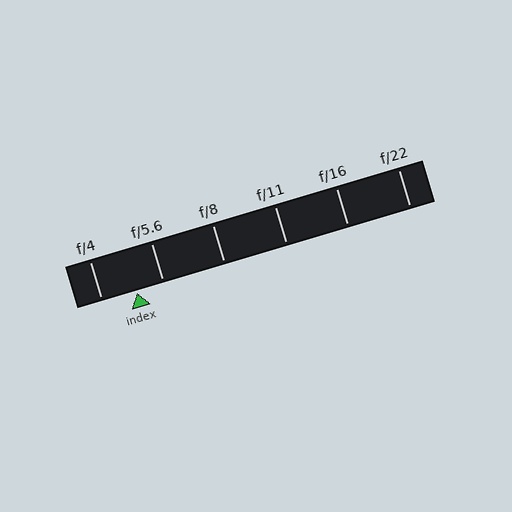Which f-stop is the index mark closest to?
The index mark is closest to f/5.6.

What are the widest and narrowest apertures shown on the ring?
The widest aperture shown is f/4 and the narrowest is f/22.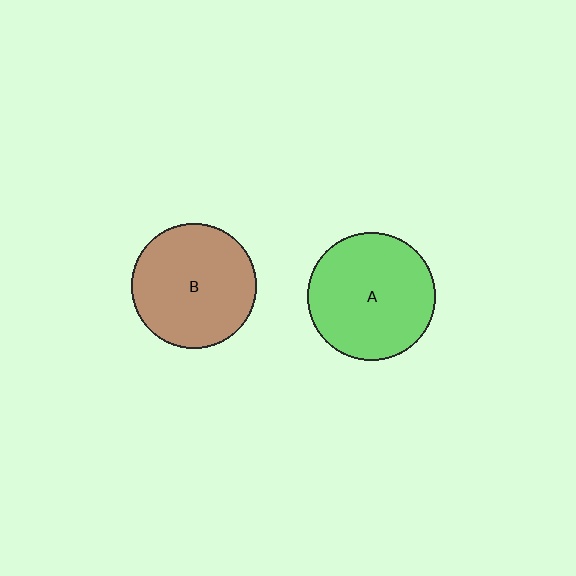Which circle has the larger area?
Circle A (green).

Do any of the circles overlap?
No, none of the circles overlap.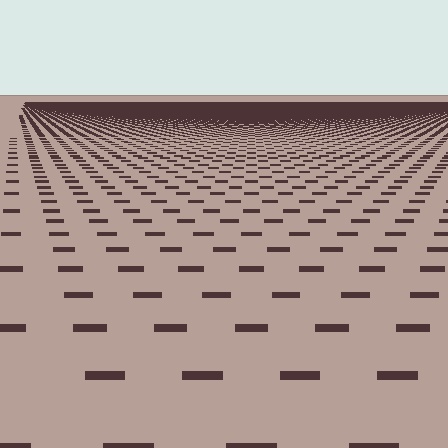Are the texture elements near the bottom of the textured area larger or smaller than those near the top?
Larger. Near the bottom, elements are closer to the viewer and appear at a bigger on-screen size.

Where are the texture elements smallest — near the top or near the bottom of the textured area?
Near the top.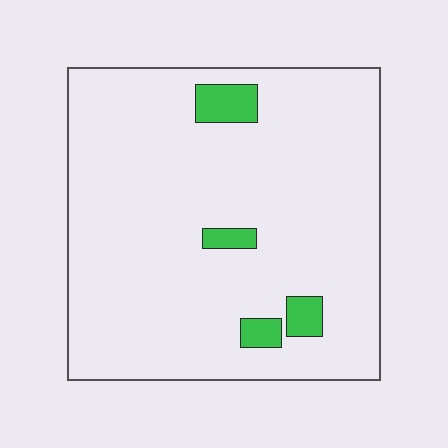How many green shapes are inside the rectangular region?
4.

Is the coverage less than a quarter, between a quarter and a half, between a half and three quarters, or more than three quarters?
Less than a quarter.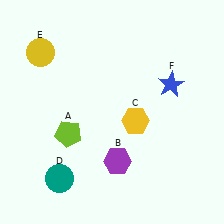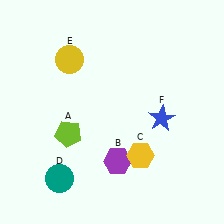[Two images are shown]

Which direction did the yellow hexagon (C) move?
The yellow hexagon (C) moved down.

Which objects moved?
The objects that moved are: the yellow hexagon (C), the yellow circle (E), the blue star (F).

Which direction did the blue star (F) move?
The blue star (F) moved down.